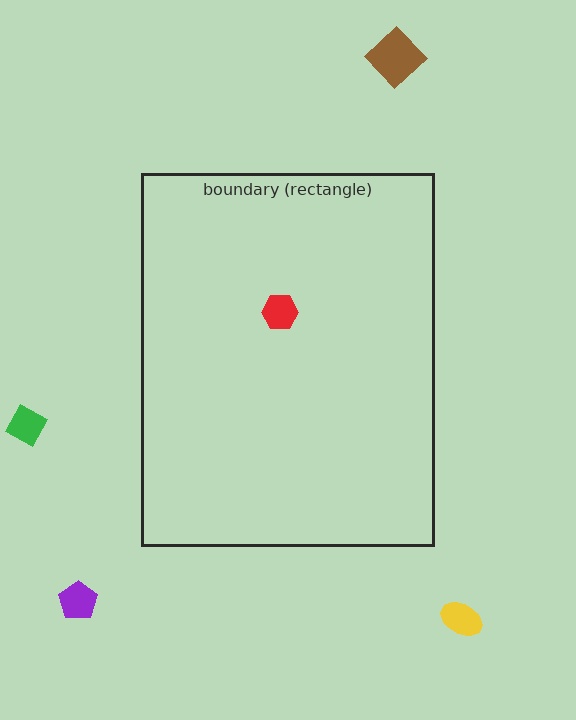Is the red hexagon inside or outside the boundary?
Inside.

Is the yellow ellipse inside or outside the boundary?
Outside.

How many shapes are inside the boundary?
1 inside, 4 outside.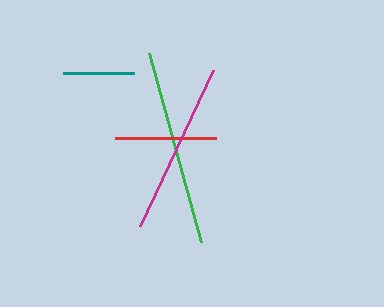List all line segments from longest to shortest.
From longest to shortest: green, magenta, red, teal.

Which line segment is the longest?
The green line is the longest at approximately 196 pixels.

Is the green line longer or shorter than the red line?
The green line is longer than the red line.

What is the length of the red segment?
The red segment is approximately 101 pixels long.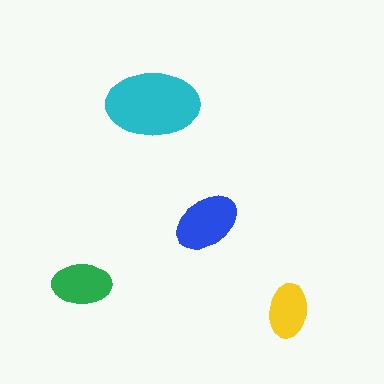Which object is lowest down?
The yellow ellipse is bottommost.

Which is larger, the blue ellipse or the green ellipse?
The blue one.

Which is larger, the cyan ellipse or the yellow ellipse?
The cyan one.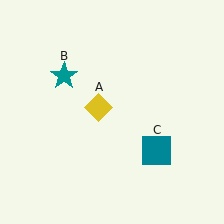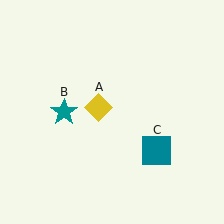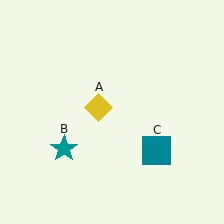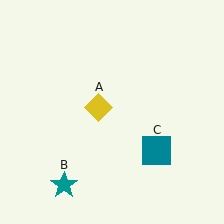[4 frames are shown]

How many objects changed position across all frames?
1 object changed position: teal star (object B).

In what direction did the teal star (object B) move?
The teal star (object B) moved down.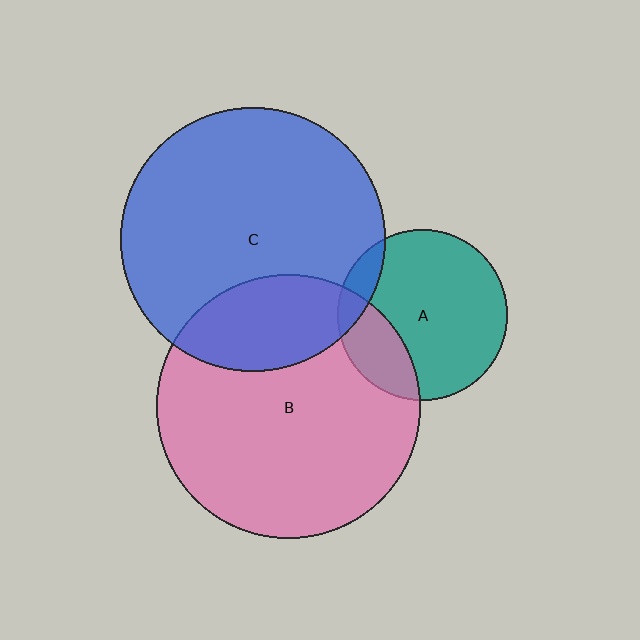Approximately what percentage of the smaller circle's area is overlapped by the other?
Approximately 25%.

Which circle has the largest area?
Circle C (blue).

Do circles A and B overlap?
Yes.